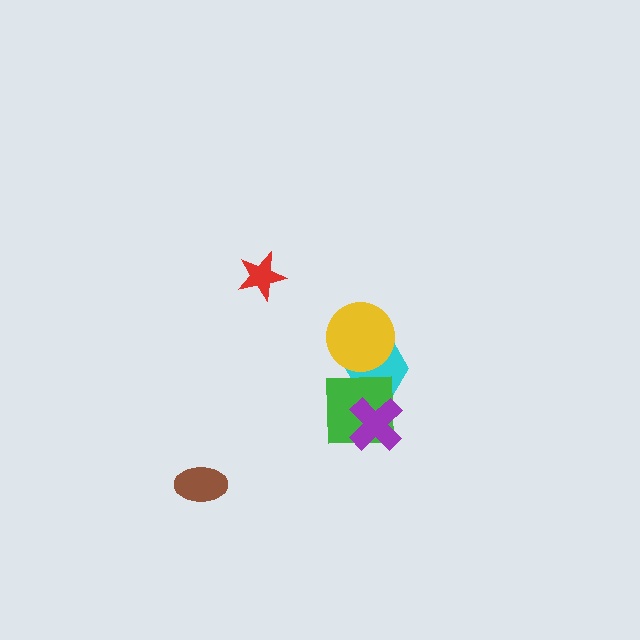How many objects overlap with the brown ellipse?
0 objects overlap with the brown ellipse.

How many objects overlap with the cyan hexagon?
2 objects overlap with the cyan hexagon.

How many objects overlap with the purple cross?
1 object overlaps with the purple cross.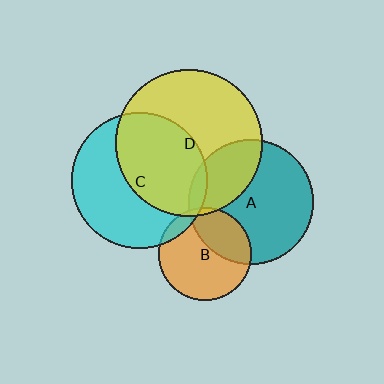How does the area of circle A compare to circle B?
Approximately 1.8 times.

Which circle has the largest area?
Circle D (yellow).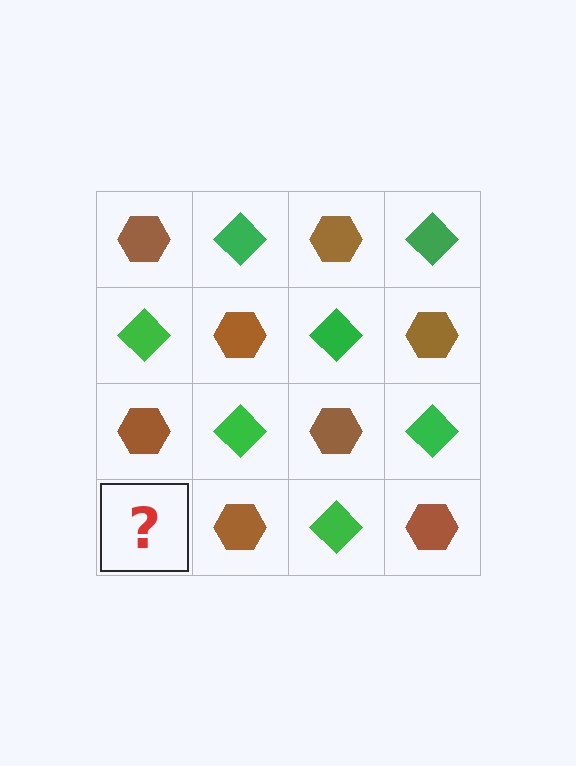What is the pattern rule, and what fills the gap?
The rule is that it alternates brown hexagon and green diamond in a checkerboard pattern. The gap should be filled with a green diamond.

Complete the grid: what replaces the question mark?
The question mark should be replaced with a green diamond.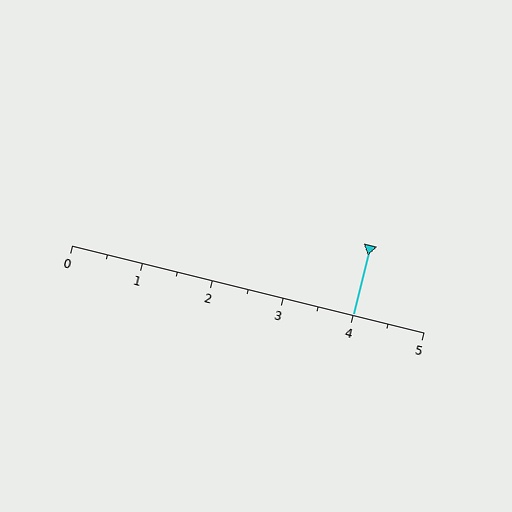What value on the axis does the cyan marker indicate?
The marker indicates approximately 4.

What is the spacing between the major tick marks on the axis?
The major ticks are spaced 1 apart.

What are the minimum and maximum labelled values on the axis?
The axis runs from 0 to 5.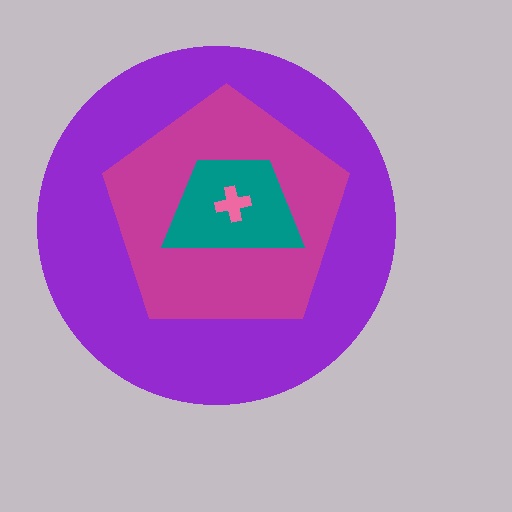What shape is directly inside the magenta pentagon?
The teal trapezoid.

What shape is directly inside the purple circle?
The magenta pentagon.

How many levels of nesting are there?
4.